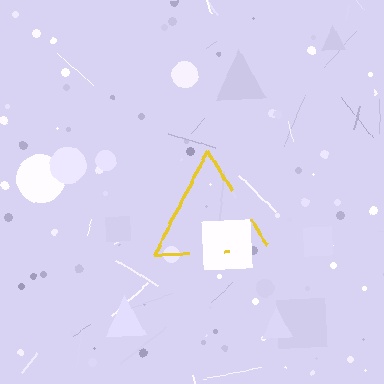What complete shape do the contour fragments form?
The contour fragments form a triangle.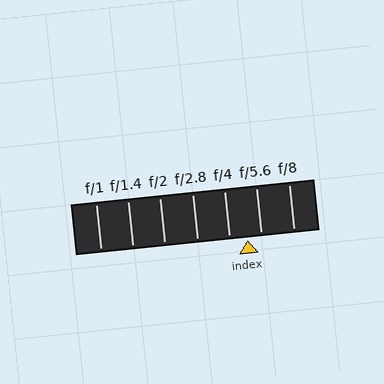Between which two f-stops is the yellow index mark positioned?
The index mark is between f/4 and f/5.6.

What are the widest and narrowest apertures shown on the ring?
The widest aperture shown is f/1 and the narrowest is f/8.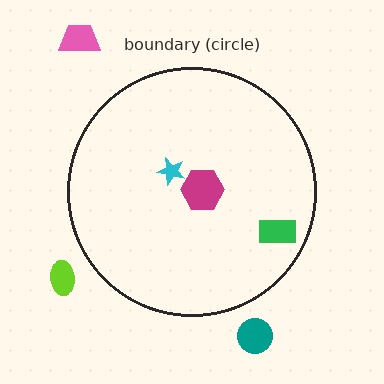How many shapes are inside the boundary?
3 inside, 3 outside.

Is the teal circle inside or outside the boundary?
Outside.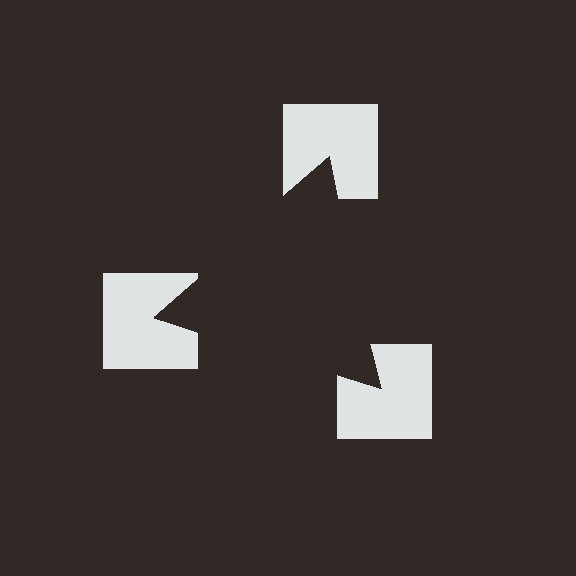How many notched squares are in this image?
There are 3 — one at each vertex of the illusory triangle.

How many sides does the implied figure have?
3 sides.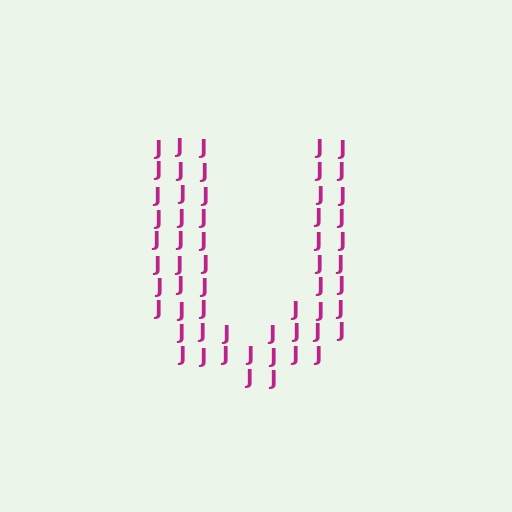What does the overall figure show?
The overall figure shows the letter U.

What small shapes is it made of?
It is made of small letter J's.